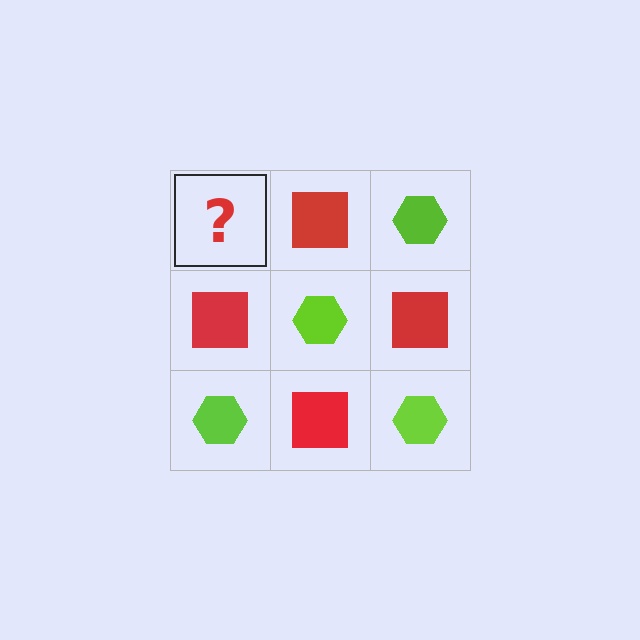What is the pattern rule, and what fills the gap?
The rule is that it alternates lime hexagon and red square in a checkerboard pattern. The gap should be filled with a lime hexagon.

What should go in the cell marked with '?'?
The missing cell should contain a lime hexagon.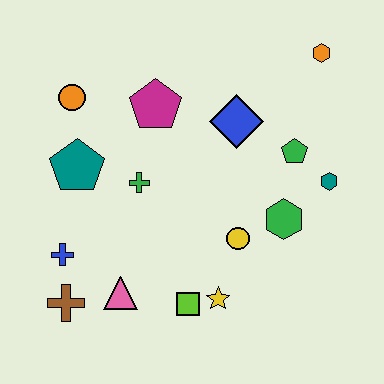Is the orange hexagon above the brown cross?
Yes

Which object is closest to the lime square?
The yellow star is closest to the lime square.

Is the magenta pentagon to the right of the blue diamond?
No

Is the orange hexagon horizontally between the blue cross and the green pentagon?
No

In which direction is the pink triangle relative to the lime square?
The pink triangle is to the left of the lime square.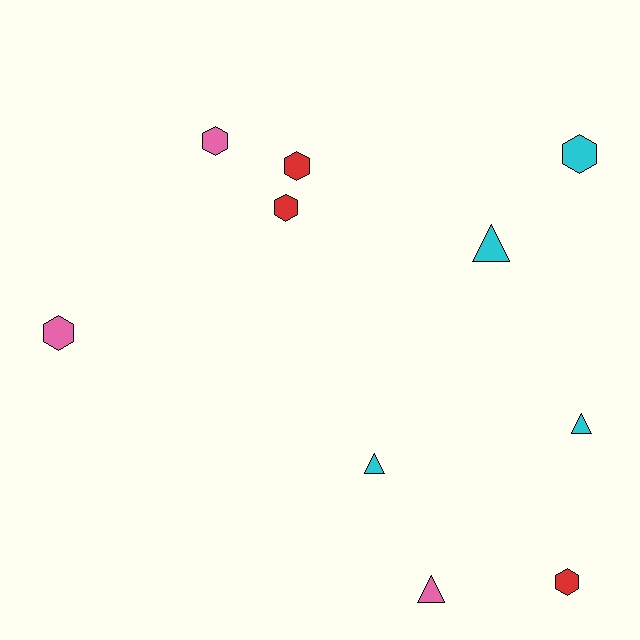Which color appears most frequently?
Cyan, with 4 objects.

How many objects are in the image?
There are 10 objects.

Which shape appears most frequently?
Hexagon, with 6 objects.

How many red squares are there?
There are no red squares.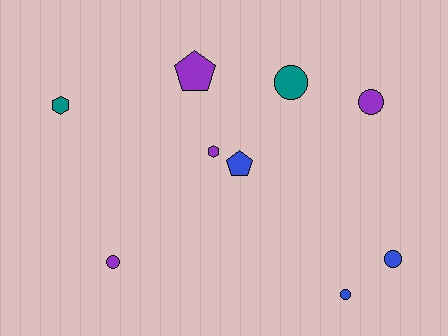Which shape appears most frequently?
Circle, with 5 objects.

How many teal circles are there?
There is 1 teal circle.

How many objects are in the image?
There are 9 objects.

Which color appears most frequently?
Purple, with 4 objects.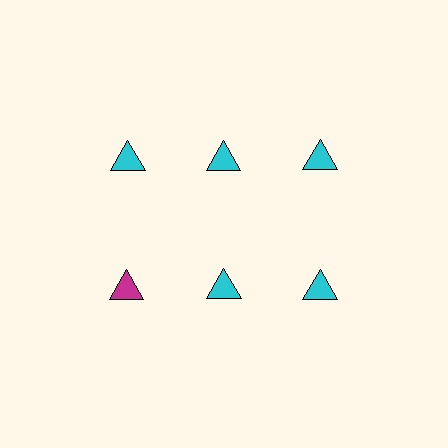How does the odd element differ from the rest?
It has a different color: magenta instead of cyan.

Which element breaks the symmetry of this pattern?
The magenta triangle in the second row, leftmost column breaks the symmetry. All other shapes are cyan triangles.